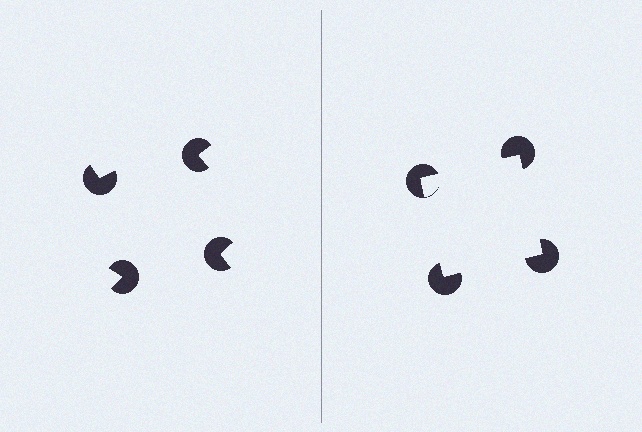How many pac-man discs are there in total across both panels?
8 — 4 on each side.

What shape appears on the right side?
An illusory square.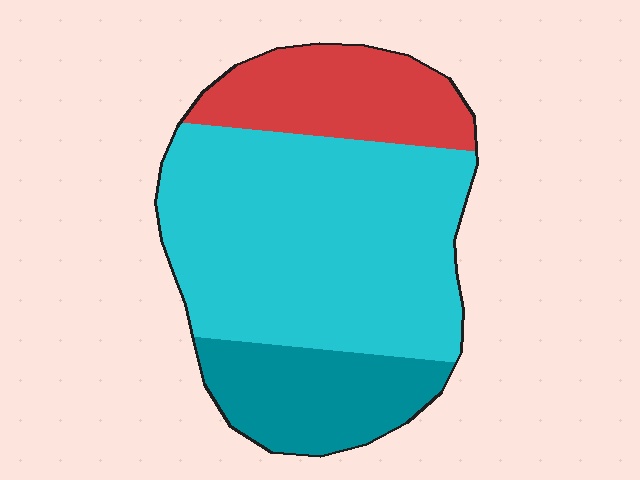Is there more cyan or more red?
Cyan.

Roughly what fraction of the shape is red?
Red takes up between a sixth and a third of the shape.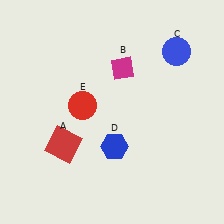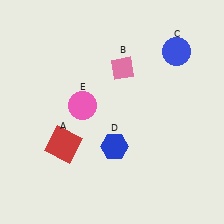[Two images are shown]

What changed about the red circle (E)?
In Image 1, E is red. In Image 2, it changed to pink.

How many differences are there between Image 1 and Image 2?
There are 2 differences between the two images.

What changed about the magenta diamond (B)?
In Image 1, B is magenta. In Image 2, it changed to pink.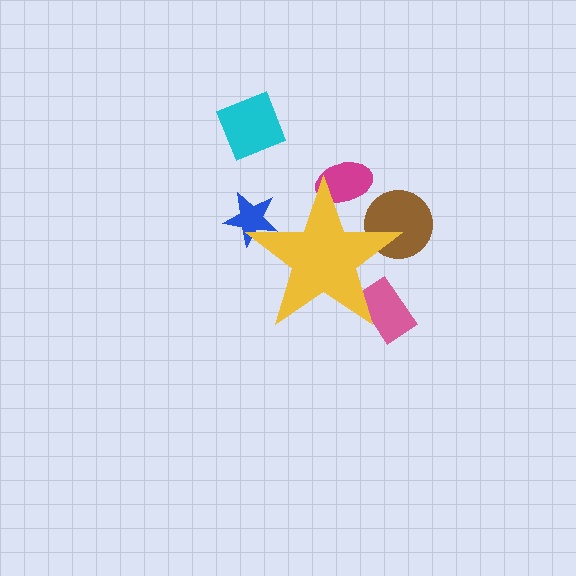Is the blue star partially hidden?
Yes, the blue star is partially hidden behind the yellow star.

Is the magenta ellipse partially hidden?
Yes, the magenta ellipse is partially hidden behind the yellow star.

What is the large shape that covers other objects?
A yellow star.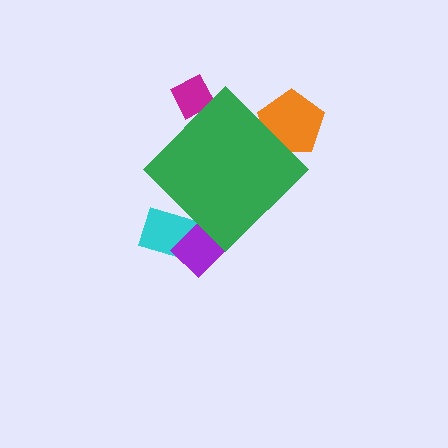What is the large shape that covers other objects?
A green diamond.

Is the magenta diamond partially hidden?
Yes, the magenta diamond is partially hidden behind the green diamond.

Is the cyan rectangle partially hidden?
Yes, the cyan rectangle is partially hidden behind the green diamond.